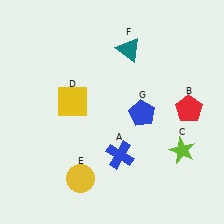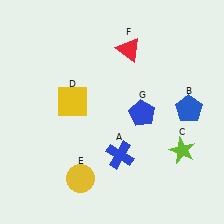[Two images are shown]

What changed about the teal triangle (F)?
In Image 1, F is teal. In Image 2, it changed to red.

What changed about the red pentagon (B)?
In Image 1, B is red. In Image 2, it changed to blue.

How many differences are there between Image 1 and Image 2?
There are 2 differences between the two images.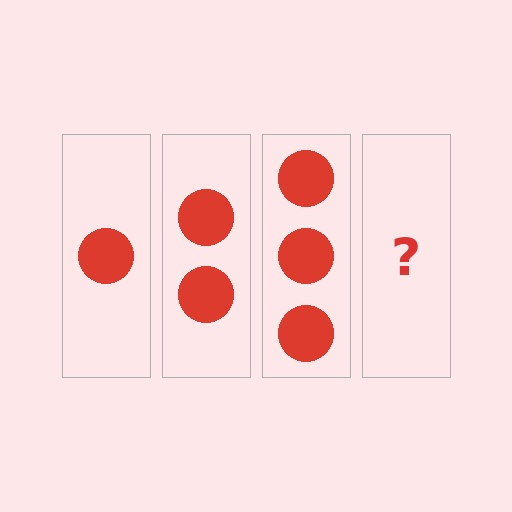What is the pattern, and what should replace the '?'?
The pattern is that each step adds one more circle. The '?' should be 4 circles.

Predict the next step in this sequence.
The next step is 4 circles.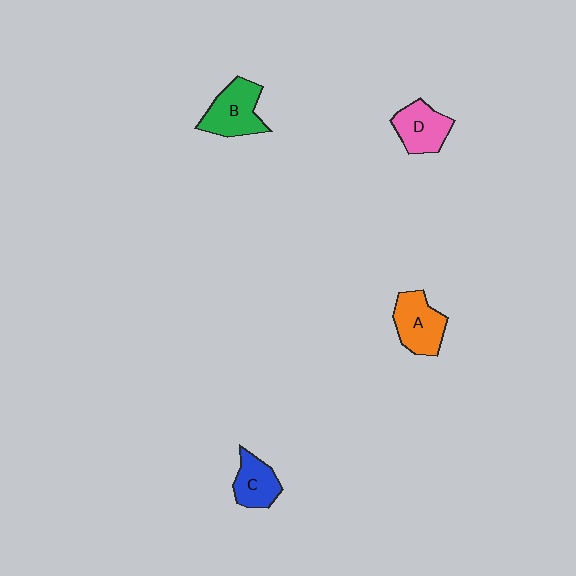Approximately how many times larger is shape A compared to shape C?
Approximately 1.3 times.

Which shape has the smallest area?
Shape C (blue).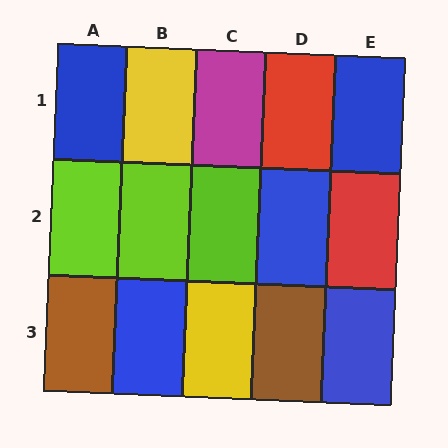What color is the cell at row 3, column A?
Brown.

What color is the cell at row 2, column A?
Lime.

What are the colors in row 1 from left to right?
Blue, yellow, magenta, red, blue.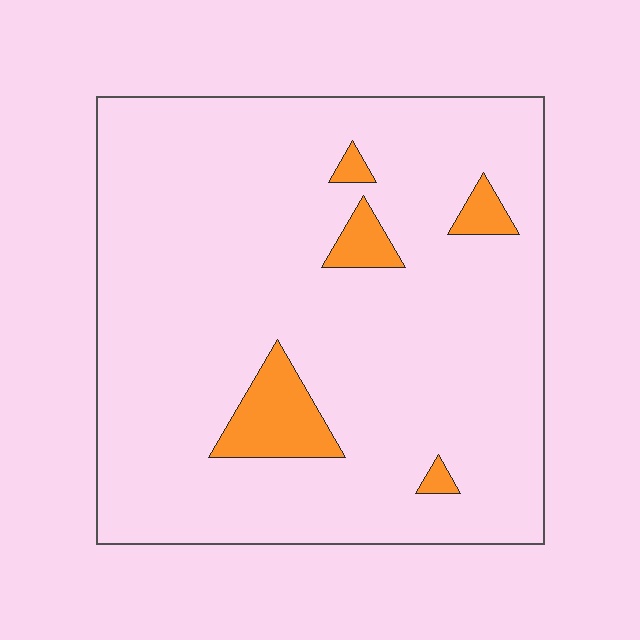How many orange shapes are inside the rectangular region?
5.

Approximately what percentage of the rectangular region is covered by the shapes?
Approximately 10%.